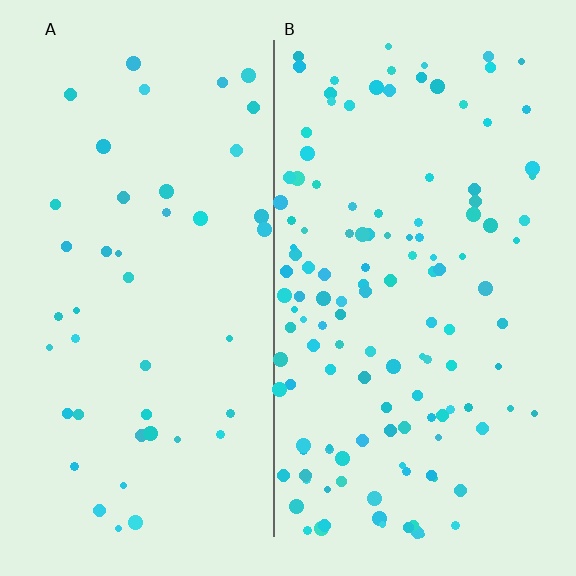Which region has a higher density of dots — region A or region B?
B (the right).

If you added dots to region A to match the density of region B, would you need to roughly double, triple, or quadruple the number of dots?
Approximately triple.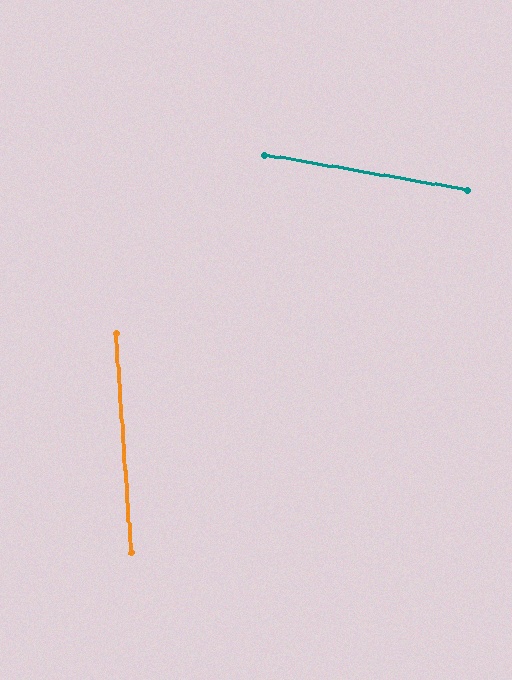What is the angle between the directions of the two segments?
Approximately 76 degrees.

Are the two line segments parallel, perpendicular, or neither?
Neither parallel nor perpendicular — they differ by about 76°.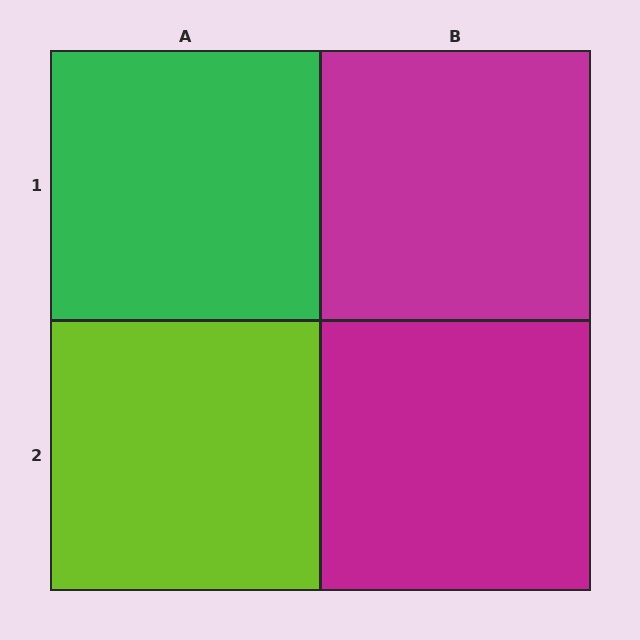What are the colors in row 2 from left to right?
Lime, magenta.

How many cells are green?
1 cell is green.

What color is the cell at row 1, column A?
Green.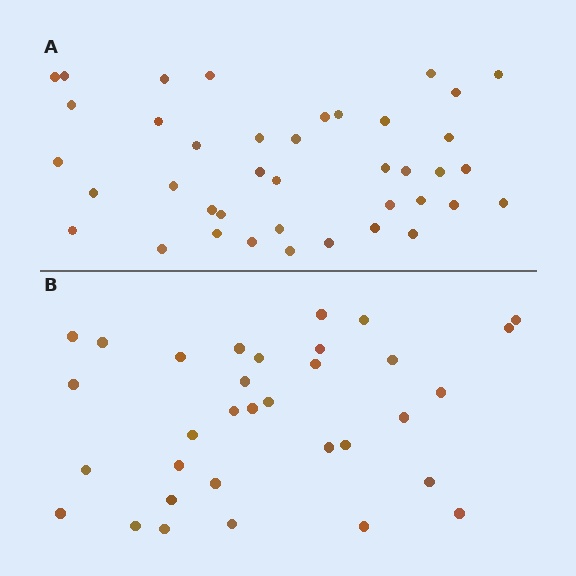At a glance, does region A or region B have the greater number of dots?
Region A (the top region) has more dots.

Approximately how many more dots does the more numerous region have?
Region A has roughly 8 or so more dots than region B.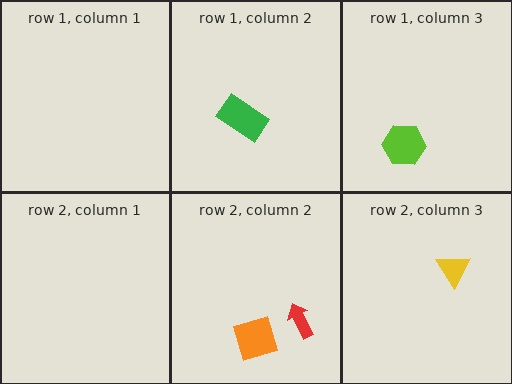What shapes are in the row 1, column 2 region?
The green rectangle.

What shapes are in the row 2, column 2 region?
The orange diamond, the red arrow.